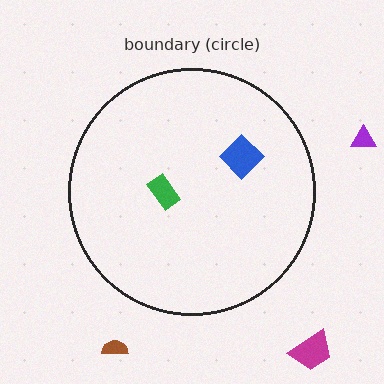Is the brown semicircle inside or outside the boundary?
Outside.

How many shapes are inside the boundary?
2 inside, 3 outside.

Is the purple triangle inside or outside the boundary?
Outside.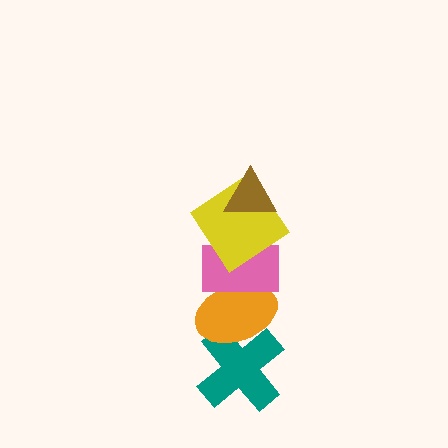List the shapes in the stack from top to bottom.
From top to bottom: the brown triangle, the yellow diamond, the pink rectangle, the orange ellipse, the teal cross.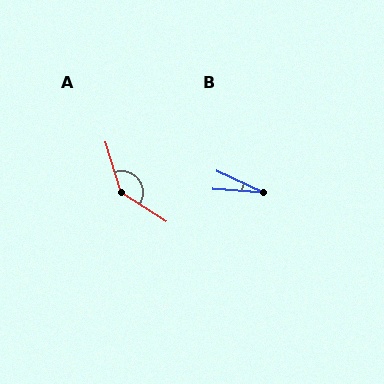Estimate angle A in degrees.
Approximately 140 degrees.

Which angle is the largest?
A, at approximately 140 degrees.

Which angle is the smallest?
B, at approximately 21 degrees.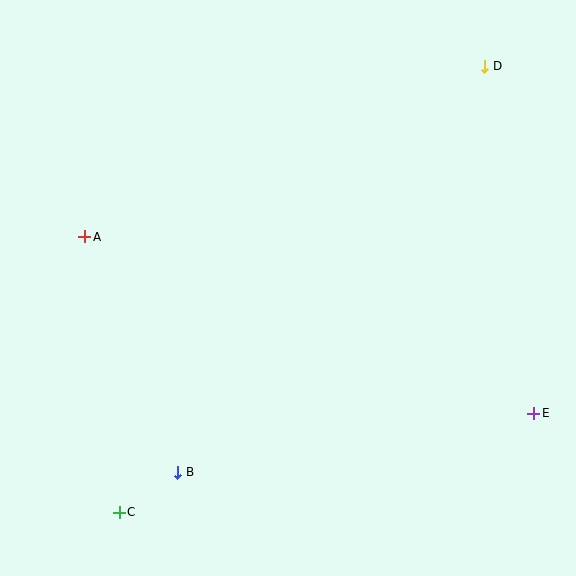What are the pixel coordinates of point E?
Point E is at (534, 413).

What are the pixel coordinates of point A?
Point A is at (85, 237).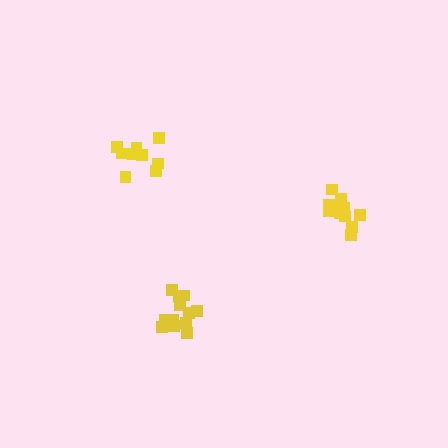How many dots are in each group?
Group 1: 12 dots, Group 2: 9 dots, Group 3: 12 dots (33 total).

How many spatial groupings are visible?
There are 3 spatial groupings.